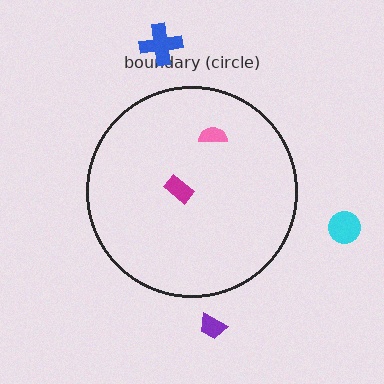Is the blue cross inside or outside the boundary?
Outside.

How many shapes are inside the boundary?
2 inside, 3 outside.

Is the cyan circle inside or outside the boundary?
Outside.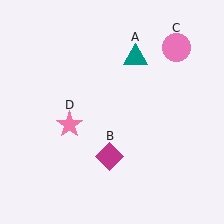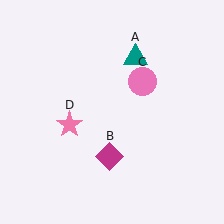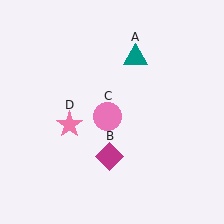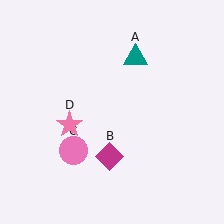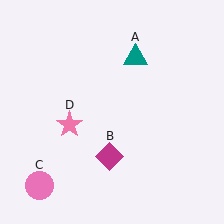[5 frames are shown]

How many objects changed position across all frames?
1 object changed position: pink circle (object C).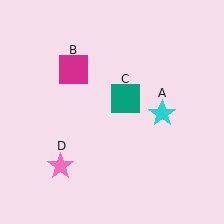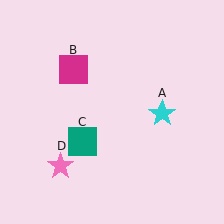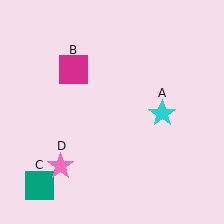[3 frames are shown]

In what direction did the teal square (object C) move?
The teal square (object C) moved down and to the left.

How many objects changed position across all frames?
1 object changed position: teal square (object C).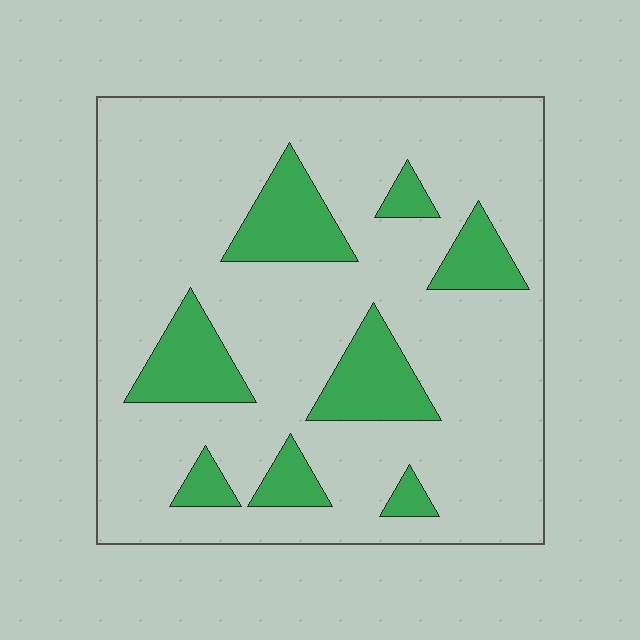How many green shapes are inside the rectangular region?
8.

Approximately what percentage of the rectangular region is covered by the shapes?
Approximately 20%.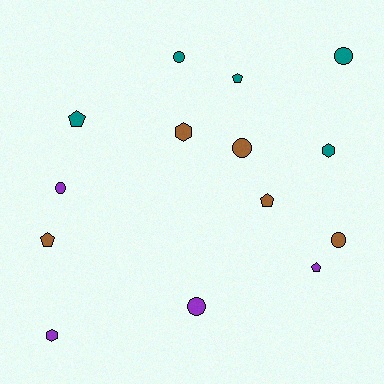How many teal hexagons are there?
There is 1 teal hexagon.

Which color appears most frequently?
Teal, with 5 objects.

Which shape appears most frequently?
Circle, with 6 objects.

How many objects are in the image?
There are 14 objects.